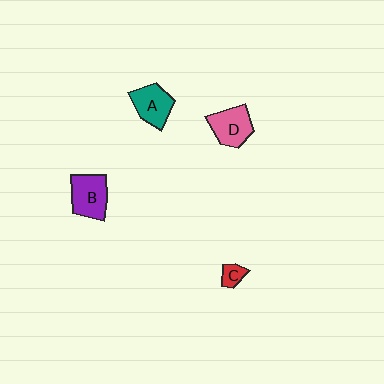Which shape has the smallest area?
Shape C (red).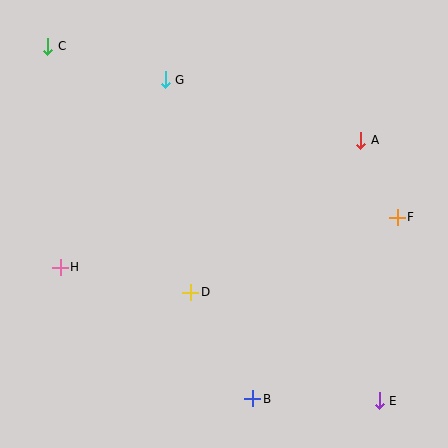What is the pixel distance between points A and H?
The distance between A and H is 326 pixels.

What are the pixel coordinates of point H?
Point H is at (60, 267).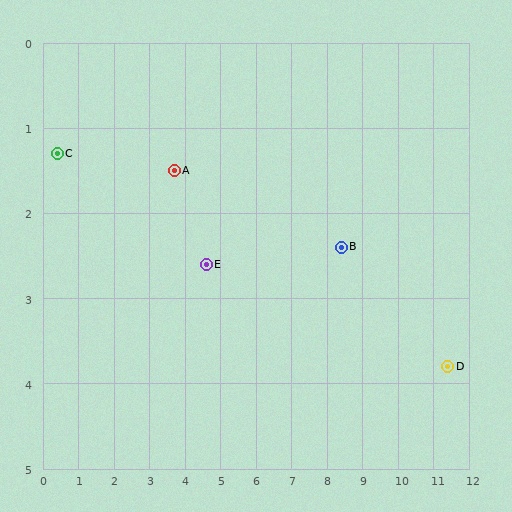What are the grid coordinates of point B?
Point B is at approximately (8.4, 2.4).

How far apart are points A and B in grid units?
Points A and B are about 4.8 grid units apart.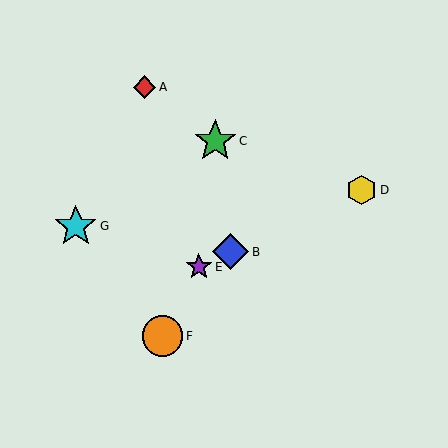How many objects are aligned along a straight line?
3 objects (B, D, E) are aligned along a straight line.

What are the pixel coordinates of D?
Object D is at (362, 190).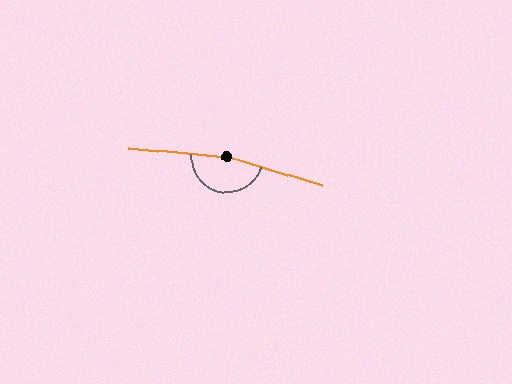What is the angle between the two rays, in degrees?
Approximately 169 degrees.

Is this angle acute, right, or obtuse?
It is obtuse.